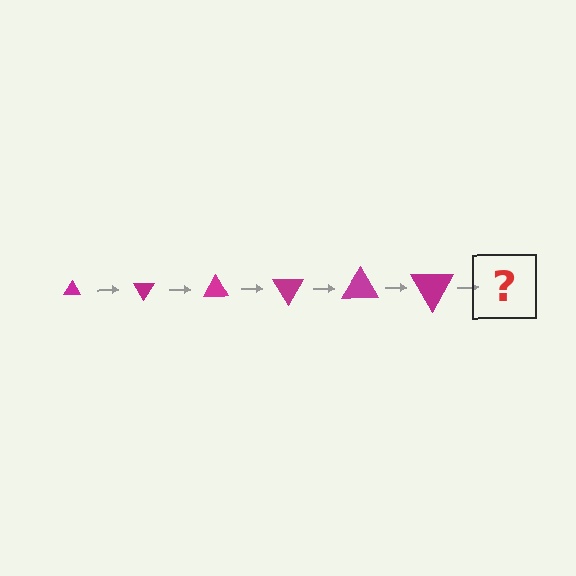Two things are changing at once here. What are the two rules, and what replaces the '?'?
The two rules are that the triangle grows larger each step and it rotates 60 degrees each step. The '?' should be a triangle, larger than the previous one and rotated 360 degrees from the start.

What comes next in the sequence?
The next element should be a triangle, larger than the previous one and rotated 360 degrees from the start.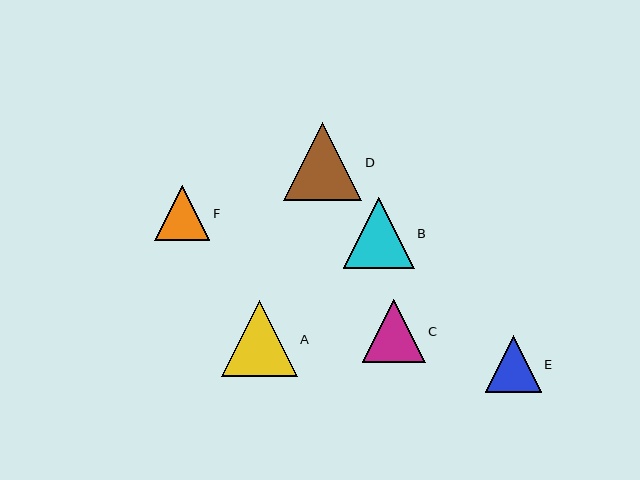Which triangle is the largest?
Triangle D is the largest with a size of approximately 79 pixels.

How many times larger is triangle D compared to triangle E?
Triangle D is approximately 1.4 times the size of triangle E.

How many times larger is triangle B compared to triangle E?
Triangle B is approximately 1.3 times the size of triangle E.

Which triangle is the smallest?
Triangle F is the smallest with a size of approximately 56 pixels.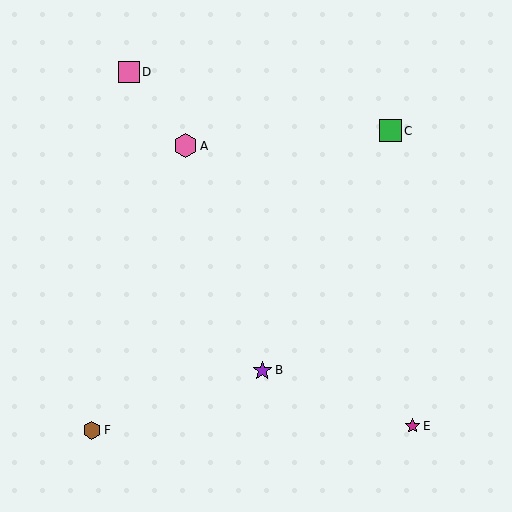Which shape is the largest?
The pink hexagon (labeled A) is the largest.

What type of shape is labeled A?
Shape A is a pink hexagon.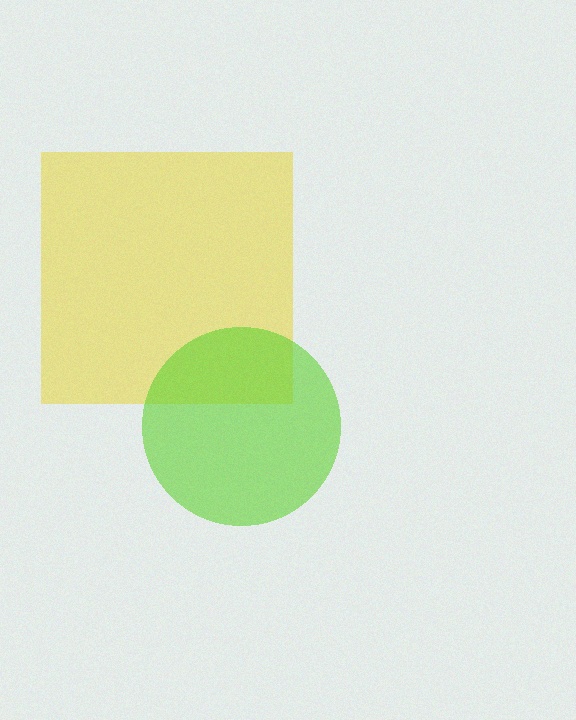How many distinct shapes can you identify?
There are 2 distinct shapes: a yellow square, a lime circle.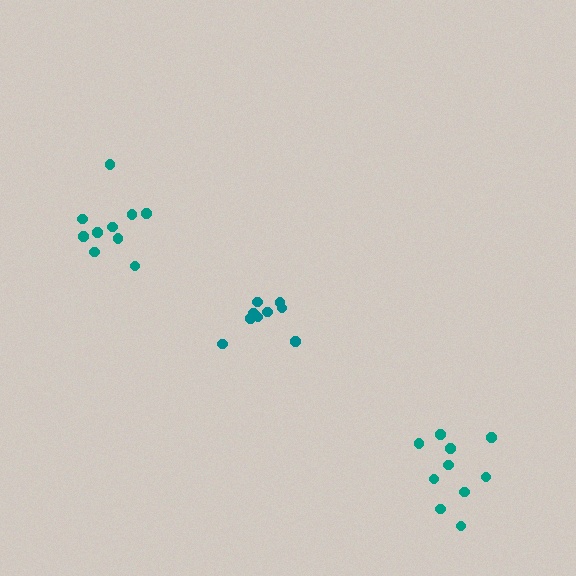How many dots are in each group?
Group 1: 9 dots, Group 2: 10 dots, Group 3: 10 dots (29 total).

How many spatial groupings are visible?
There are 3 spatial groupings.